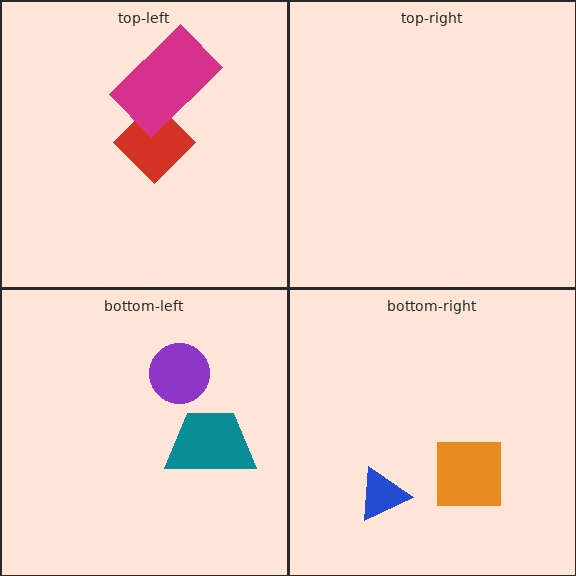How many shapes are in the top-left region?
2.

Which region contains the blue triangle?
The bottom-right region.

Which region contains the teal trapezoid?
The bottom-left region.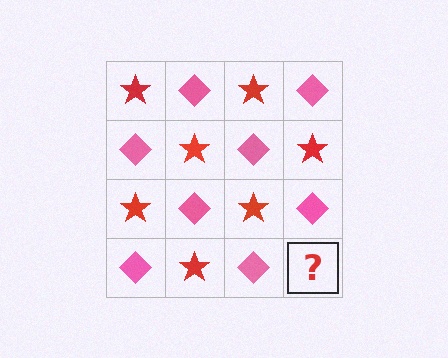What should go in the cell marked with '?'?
The missing cell should contain a red star.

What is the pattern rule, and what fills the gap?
The rule is that it alternates red star and pink diamond in a checkerboard pattern. The gap should be filled with a red star.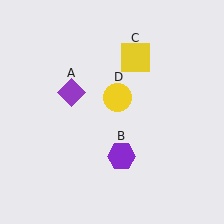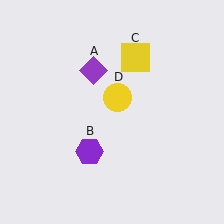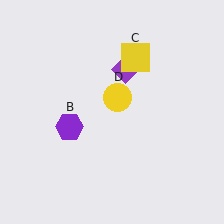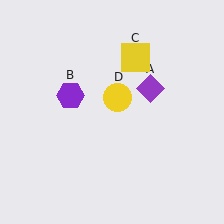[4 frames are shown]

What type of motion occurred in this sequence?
The purple diamond (object A), purple hexagon (object B) rotated clockwise around the center of the scene.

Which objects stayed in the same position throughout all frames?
Yellow square (object C) and yellow circle (object D) remained stationary.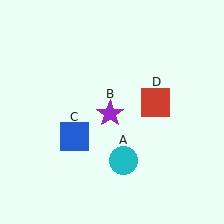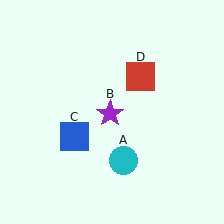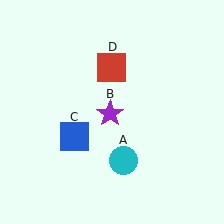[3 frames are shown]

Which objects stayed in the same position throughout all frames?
Cyan circle (object A) and purple star (object B) and blue square (object C) remained stationary.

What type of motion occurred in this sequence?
The red square (object D) rotated counterclockwise around the center of the scene.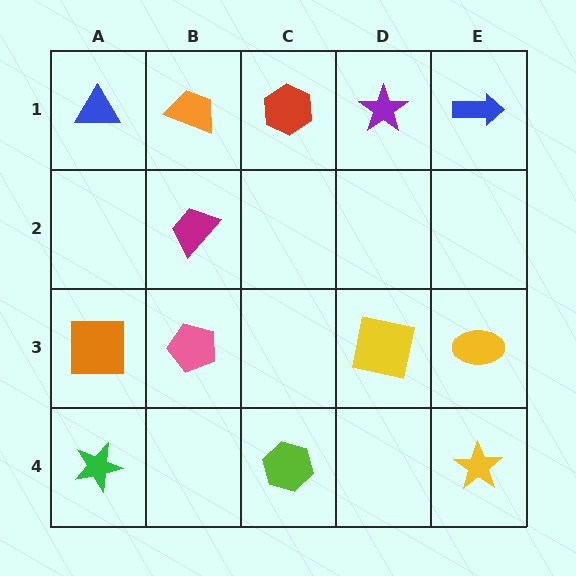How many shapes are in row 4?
3 shapes.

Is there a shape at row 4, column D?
No, that cell is empty.